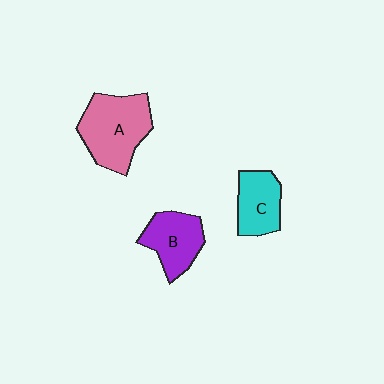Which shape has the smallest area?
Shape C (cyan).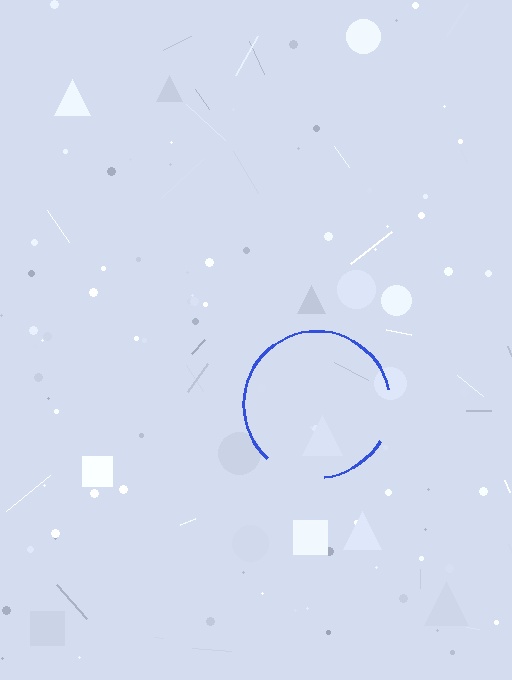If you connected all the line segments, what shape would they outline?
They would outline a circle.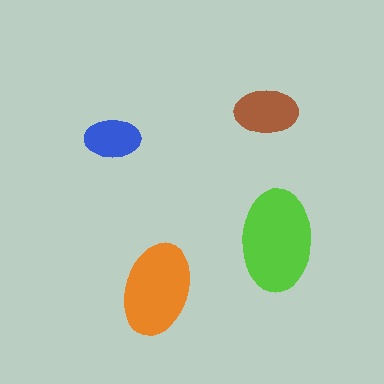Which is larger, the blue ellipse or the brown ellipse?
The brown one.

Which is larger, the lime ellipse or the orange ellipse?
The lime one.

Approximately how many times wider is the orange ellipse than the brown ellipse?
About 1.5 times wider.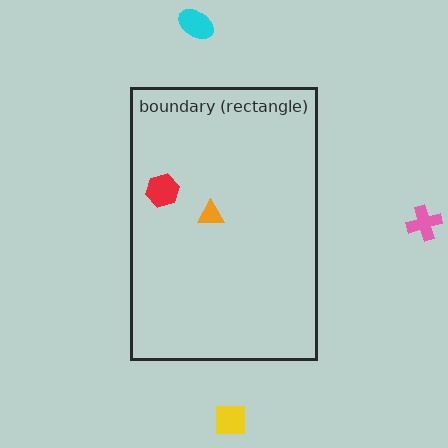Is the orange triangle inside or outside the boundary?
Inside.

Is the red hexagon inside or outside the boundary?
Inside.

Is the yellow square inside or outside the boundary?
Outside.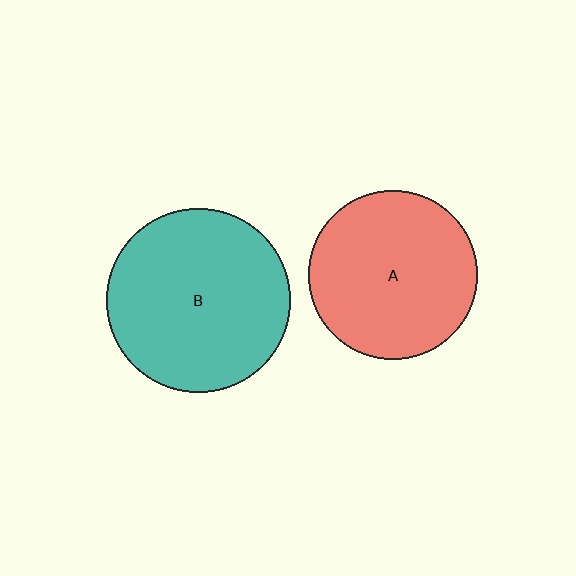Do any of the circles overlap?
No, none of the circles overlap.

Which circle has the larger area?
Circle B (teal).